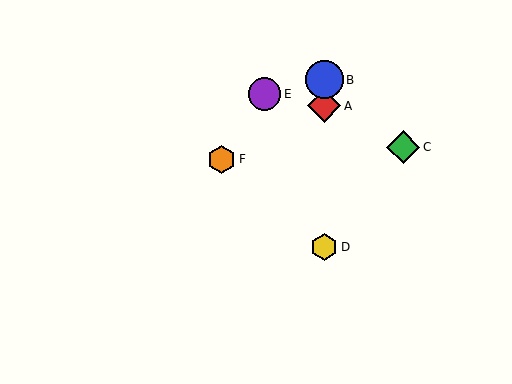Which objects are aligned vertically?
Objects A, B, D are aligned vertically.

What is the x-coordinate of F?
Object F is at x≈222.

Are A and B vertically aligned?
Yes, both are at x≈324.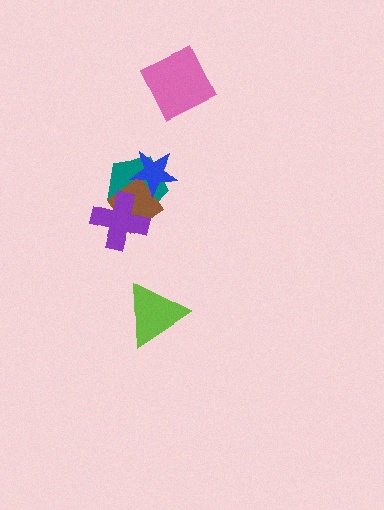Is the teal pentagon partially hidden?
Yes, it is partially covered by another shape.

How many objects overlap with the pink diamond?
0 objects overlap with the pink diamond.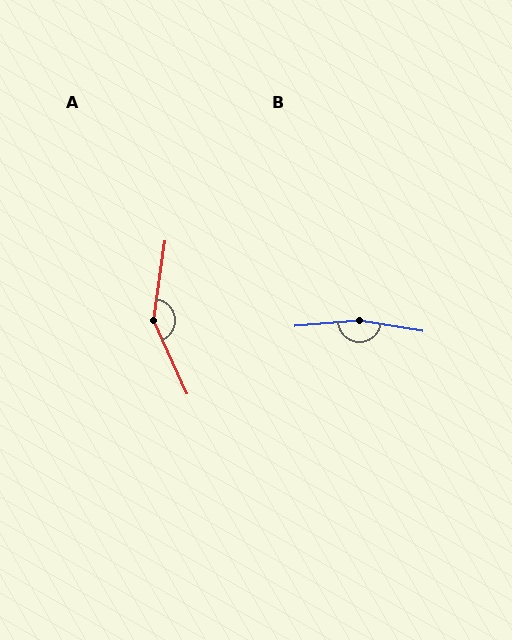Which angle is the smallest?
A, at approximately 147 degrees.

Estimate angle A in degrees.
Approximately 147 degrees.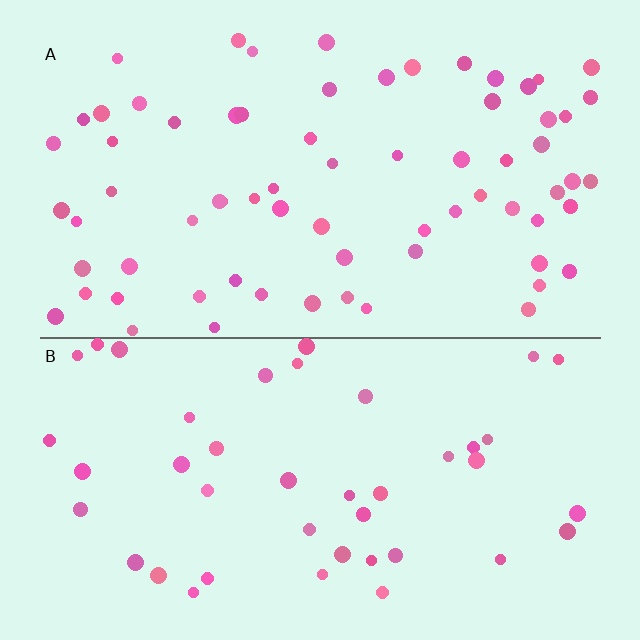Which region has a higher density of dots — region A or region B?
A (the top).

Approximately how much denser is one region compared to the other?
Approximately 1.6× — region A over region B.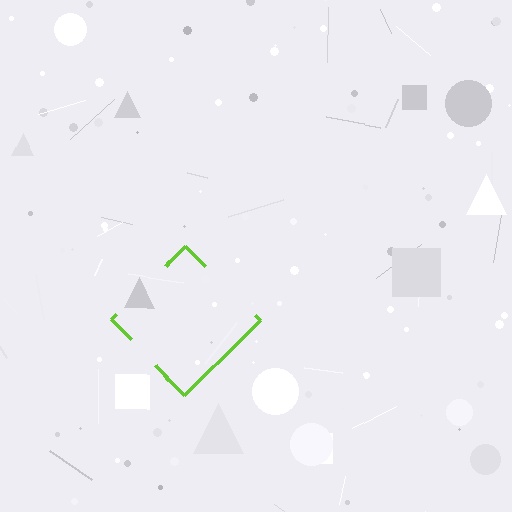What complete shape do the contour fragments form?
The contour fragments form a diamond.